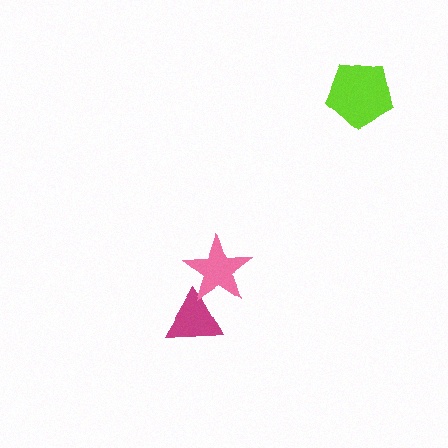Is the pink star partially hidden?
No, no other shape covers it.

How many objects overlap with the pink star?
1 object overlaps with the pink star.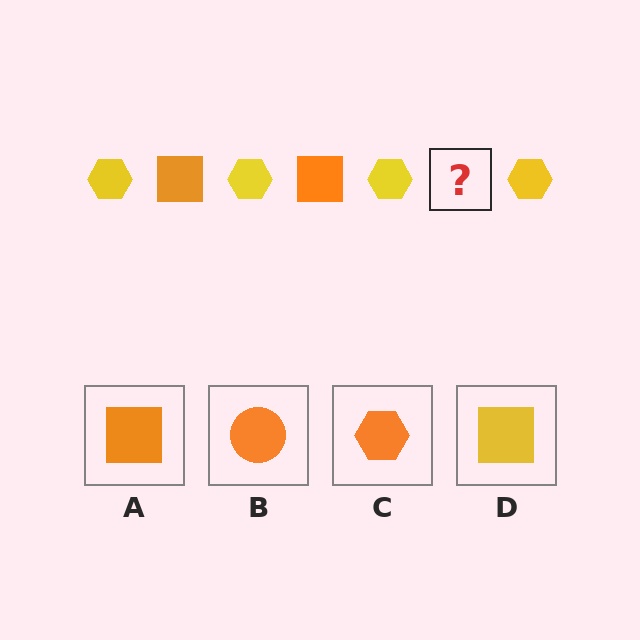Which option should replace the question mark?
Option A.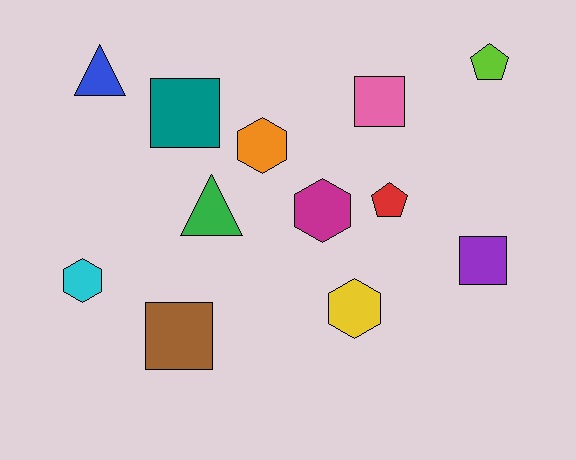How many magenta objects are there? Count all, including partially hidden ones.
There is 1 magenta object.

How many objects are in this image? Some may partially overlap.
There are 12 objects.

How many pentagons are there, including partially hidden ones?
There are 2 pentagons.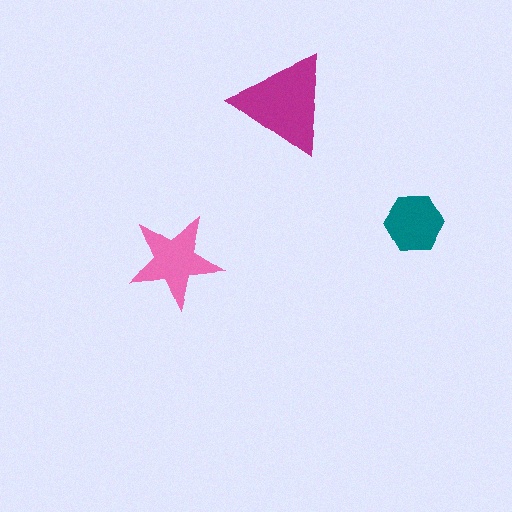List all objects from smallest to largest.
The teal hexagon, the pink star, the magenta triangle.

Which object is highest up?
The magenta triangle is topmost.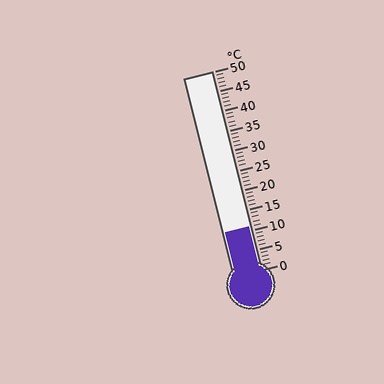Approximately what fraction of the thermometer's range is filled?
The thermometer is filled to approximately 20% of its range.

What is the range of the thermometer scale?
The thermometer scale ranges from 0°C to 50°C.